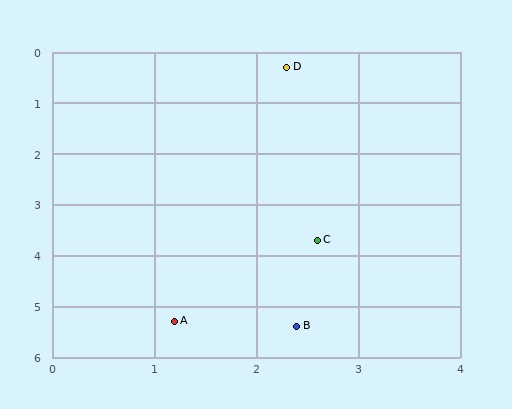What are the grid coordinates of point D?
Point D is at approximately (2.3, 0.3).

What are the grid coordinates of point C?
Point C is at approximately (2.6, 3.7).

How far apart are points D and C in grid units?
Points D and C are about 3.4 grid units apart.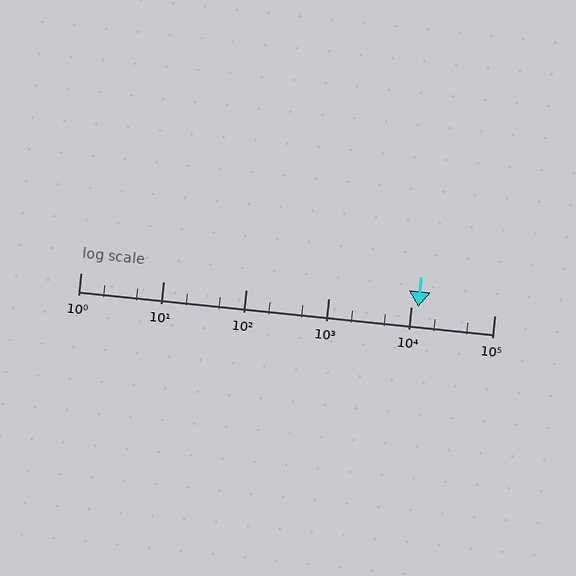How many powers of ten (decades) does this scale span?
The scale spans 5 decades, from 1 to 100000.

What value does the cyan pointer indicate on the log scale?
The pointer indicates approximately 12000.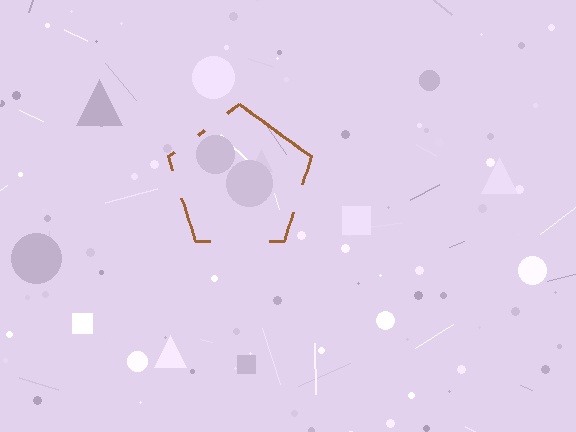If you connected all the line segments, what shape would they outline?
They would outline a pentagon.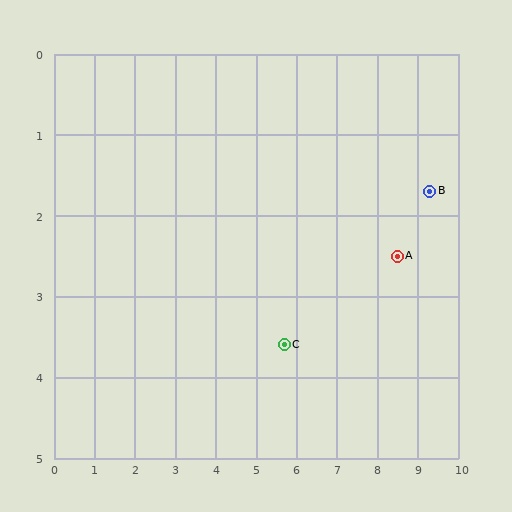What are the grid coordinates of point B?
Point B is at approximately (9.3, 1.7).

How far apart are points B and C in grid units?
Points B and C are about 4.1 grid units apart.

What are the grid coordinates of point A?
Point A is at approximately (8.5, 2.5).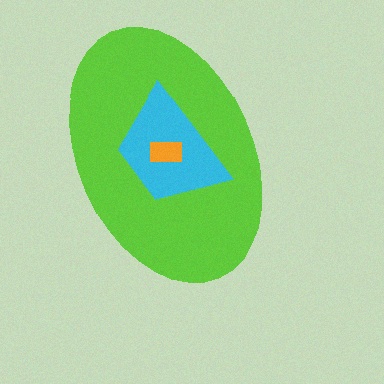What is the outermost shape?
The lime ellipse.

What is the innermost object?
The orange rectangle.